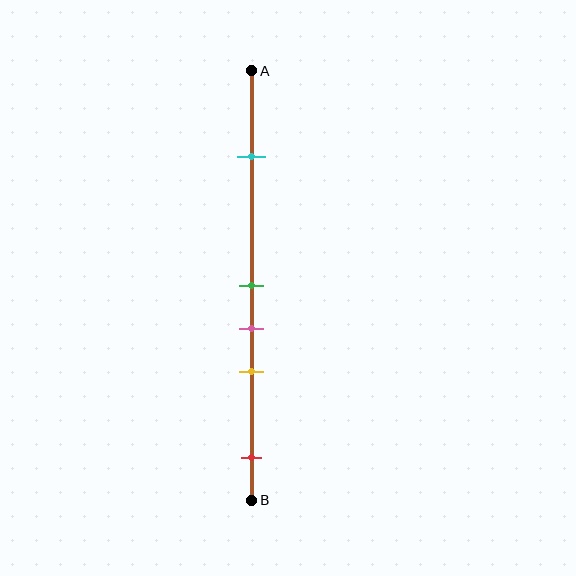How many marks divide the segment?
There are 5 marks dividing the segment.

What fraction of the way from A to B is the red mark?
The red mark is approximately 90% (0.9) of the way from A to B.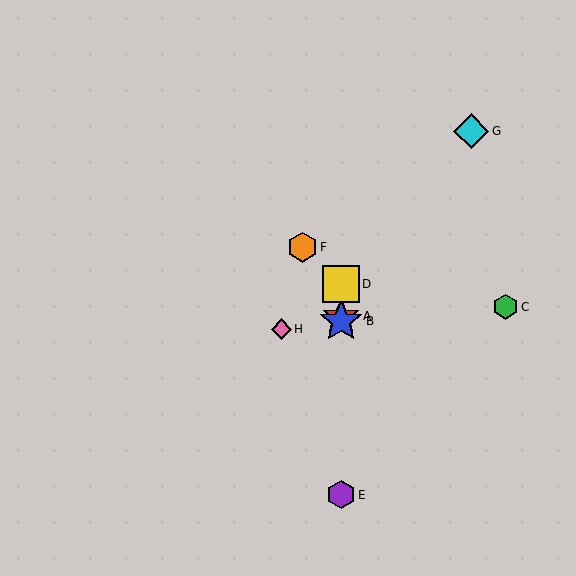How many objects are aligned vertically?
4 objects (A, B, D, E) are aligned vertically.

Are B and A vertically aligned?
Yes, both are at x≈341.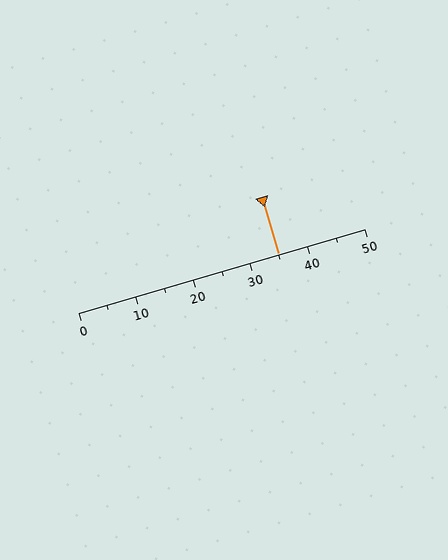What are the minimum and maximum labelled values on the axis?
The axis runs from 0 to 50.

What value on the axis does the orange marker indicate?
The marker indicates approximately 35.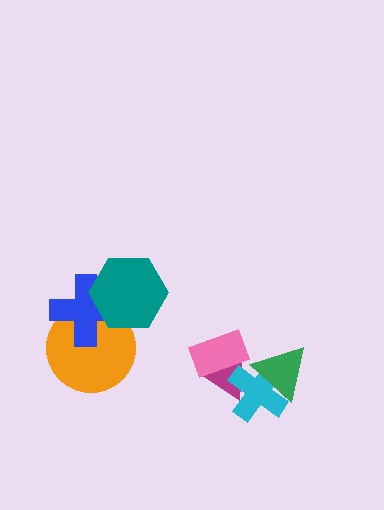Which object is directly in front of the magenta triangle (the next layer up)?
The cyan cross is directly in front of the magenta triangle.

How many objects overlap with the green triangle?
2 objects overlap with the green triangle.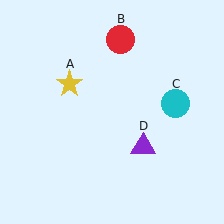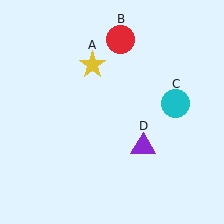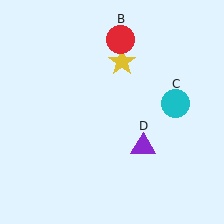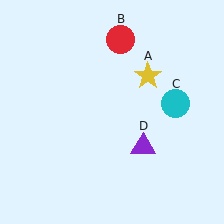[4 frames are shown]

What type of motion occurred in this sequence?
The yellow star (object A) rotated clockwise around the center of the scene.